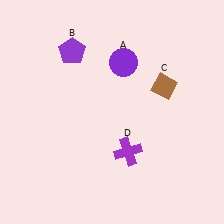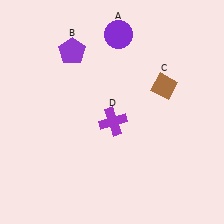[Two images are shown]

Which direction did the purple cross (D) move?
The purple cross (D) moved up.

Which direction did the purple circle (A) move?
The purple circle (A) moved up.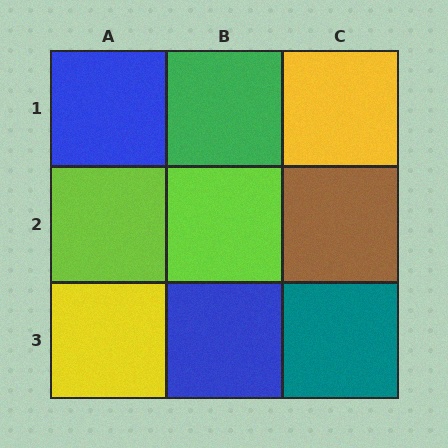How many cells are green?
1 cell is green.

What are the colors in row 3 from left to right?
Yellow, blue, teal.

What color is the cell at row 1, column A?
Blue.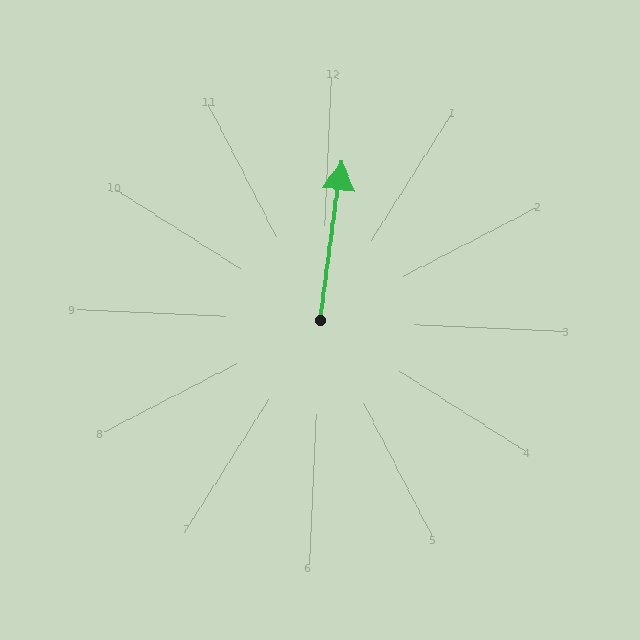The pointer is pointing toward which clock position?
Roughly 12 o'clock.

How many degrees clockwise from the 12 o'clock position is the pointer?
Approximately 5 degrees.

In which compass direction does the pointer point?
North.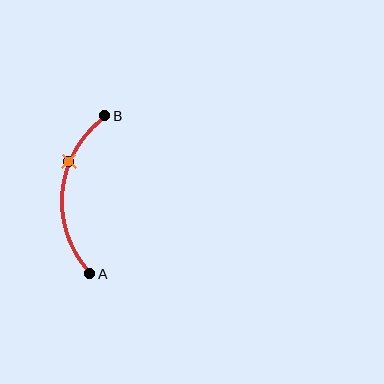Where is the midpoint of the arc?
The arc midpoint is the point on the curve farthest from the straight line joining A and B. It sits to the left of that line.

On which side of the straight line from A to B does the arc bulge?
The arc bulges to the left of the straight line connecting A and B.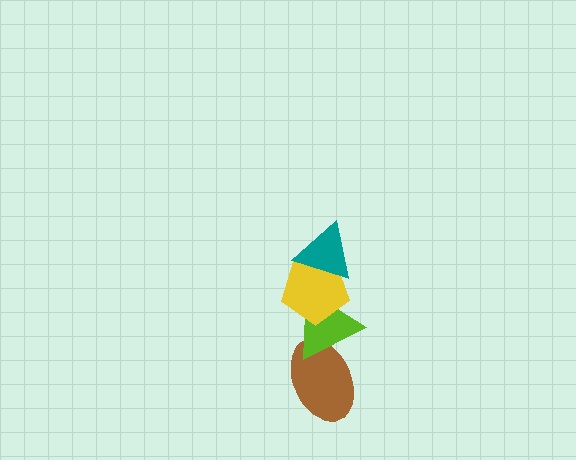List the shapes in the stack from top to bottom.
From top to bottom: the teal triangle, the yellow pentagon, the lime triangle, the brown ellipse.